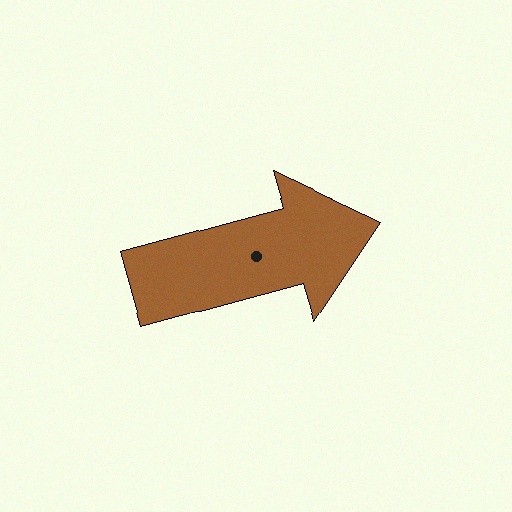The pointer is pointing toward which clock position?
Roughly 2 o'clock.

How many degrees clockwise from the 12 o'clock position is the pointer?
Approximately 75 degrees.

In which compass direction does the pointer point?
East.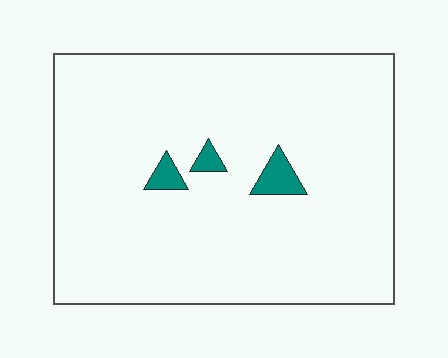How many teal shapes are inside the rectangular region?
3.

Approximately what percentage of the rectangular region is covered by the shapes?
Approximately 5%.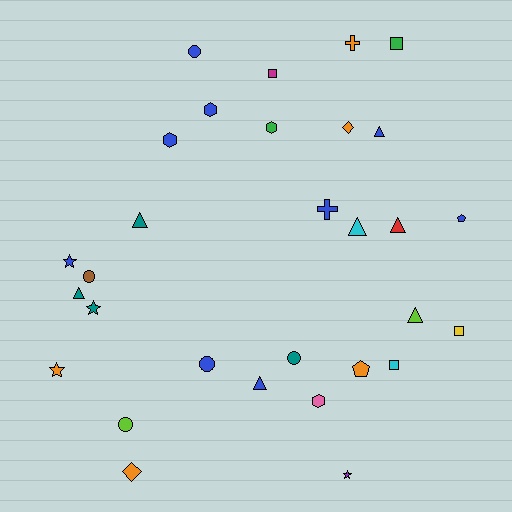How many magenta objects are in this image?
There is 1 magenta object.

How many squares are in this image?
There are 4 squares.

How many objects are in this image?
There are 30 objects.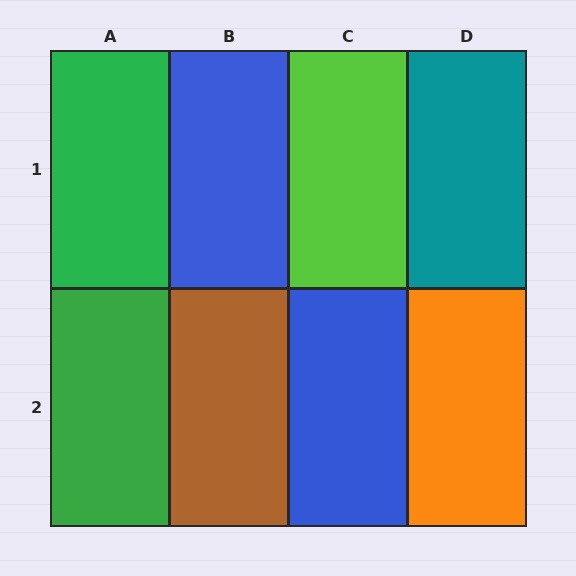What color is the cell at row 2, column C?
Blue.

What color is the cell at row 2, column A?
Green.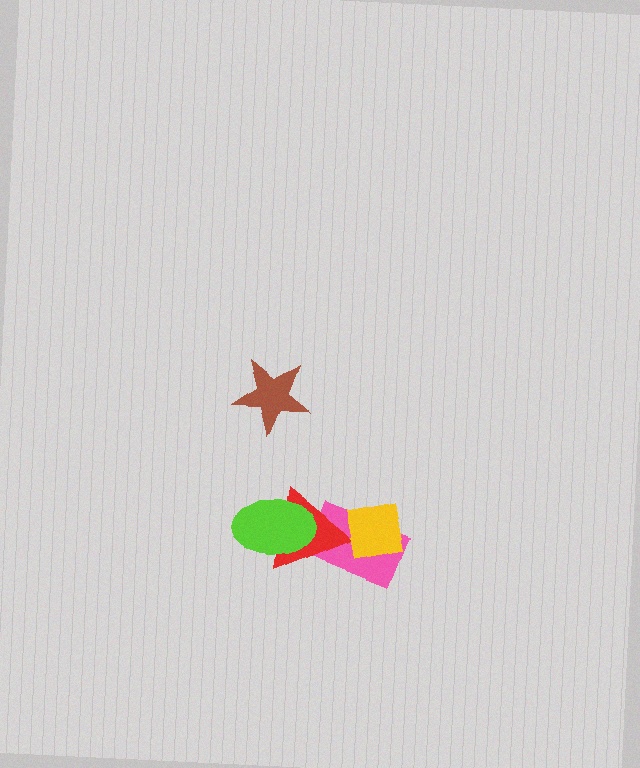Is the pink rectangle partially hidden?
Yes, it is partially covered by another shape.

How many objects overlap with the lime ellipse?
1 object overlaps with the lime ellipse.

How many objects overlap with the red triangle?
3 objects overlap with the red triangle.